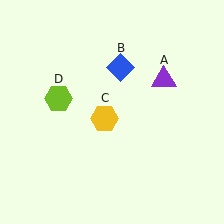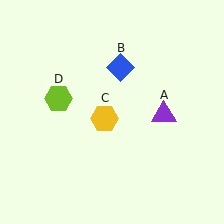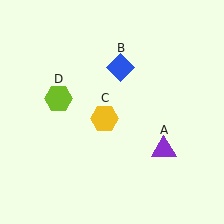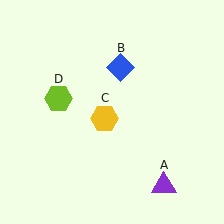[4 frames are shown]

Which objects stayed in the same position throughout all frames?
Blue diamond (object B) and yellow hexagon (object C) and lime hexagon (object D) remained stationary.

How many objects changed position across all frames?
1 object changed position: purple triangle (object A).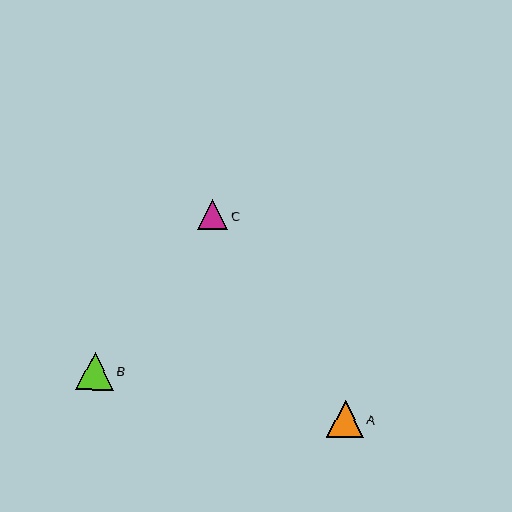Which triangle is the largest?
Triangle B is the largest with a size of approximately 38 pixels.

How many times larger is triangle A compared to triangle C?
Triangle A is approximately 1.2 times the size of triangle C.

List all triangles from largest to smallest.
From largest to smallest: B, A, C.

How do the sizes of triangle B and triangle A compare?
Triangle B and triangle A are approximately the same size.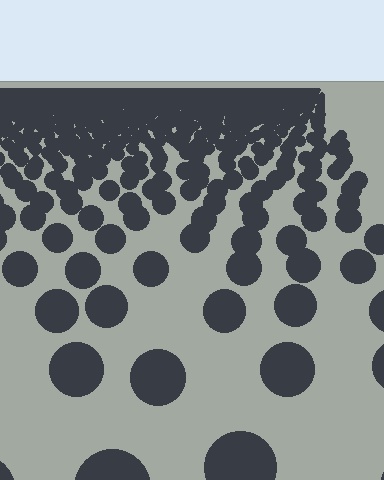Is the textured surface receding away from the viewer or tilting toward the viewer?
The surface is receding away from the viewer. Texture elements get smaller and denser toward the top.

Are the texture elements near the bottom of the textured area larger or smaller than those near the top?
Larger. Near the bottom, elements are closer to the viewer and appear at a bigger on-screen size.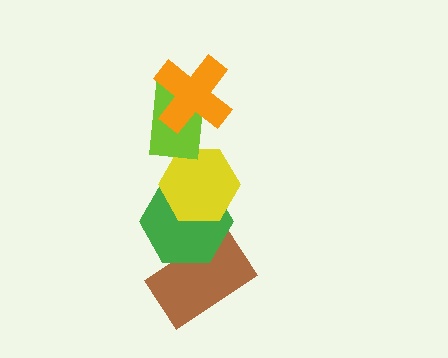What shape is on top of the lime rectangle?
The orange cross is on top of the lime rectangle.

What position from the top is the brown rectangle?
The brown rectangle is 5th from the top.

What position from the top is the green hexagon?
The green hexagon is 4th from the top.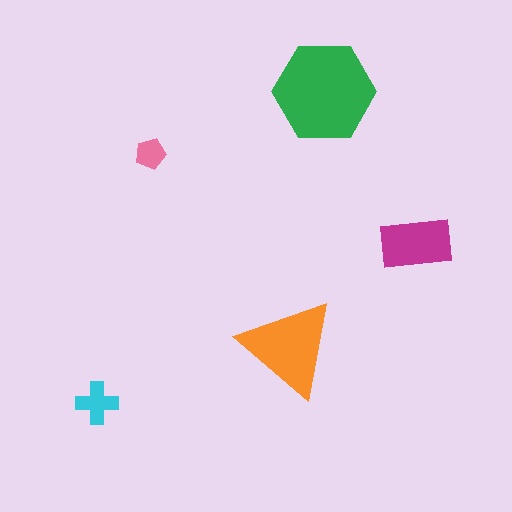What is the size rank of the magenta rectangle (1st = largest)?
3rd.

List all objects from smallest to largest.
The pink pentagon, the cyan cross, the magenta rectangle, the orange triangle, the green hexagon.